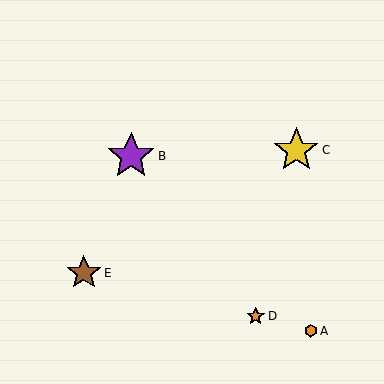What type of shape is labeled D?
Shape D is an orange star.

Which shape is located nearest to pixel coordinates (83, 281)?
The brown star (labeled E) at (84, 273) is nearest to that location.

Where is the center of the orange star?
The center of the orange star is at (256, 316).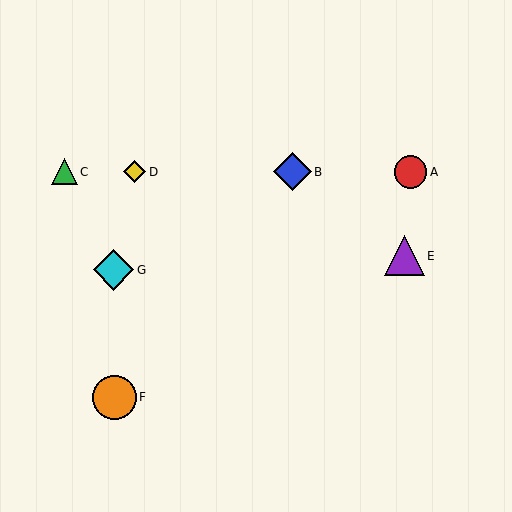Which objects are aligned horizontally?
Objects A, B, C, D are aligned horizontally.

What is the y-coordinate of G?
Object G is at y≈270.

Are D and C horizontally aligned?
Yes, both are at y≈172.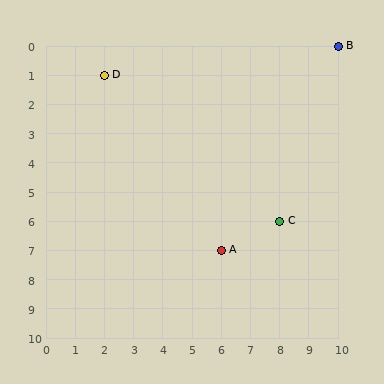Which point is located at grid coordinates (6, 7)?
Point A is at (6, 7).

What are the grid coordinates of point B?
Point B is at grid coordinates (10, 0).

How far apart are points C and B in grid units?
Points C and B are 2 columns and 6 rows apart (about 6.3 grid units diagonally).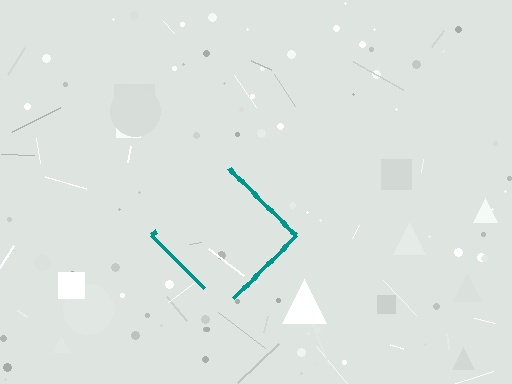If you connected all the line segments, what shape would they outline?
They would outline a diamond.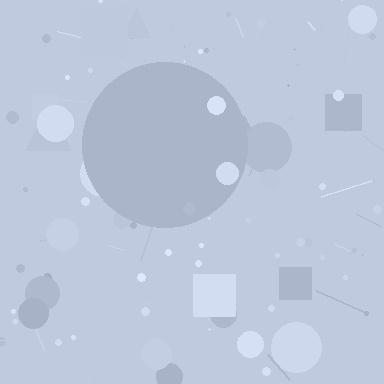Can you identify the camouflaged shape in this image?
The camouflaged shape is a circle.